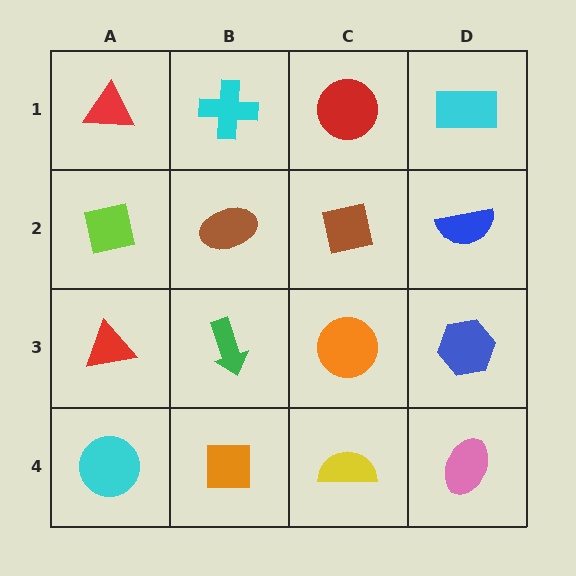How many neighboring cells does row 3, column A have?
3.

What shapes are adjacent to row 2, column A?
A red triangle (row 1, column A), a red triangle (row 3, column A), a brown ellipse (row 2, column B).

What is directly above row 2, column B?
A cyan cross.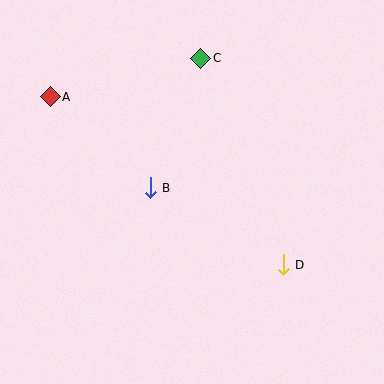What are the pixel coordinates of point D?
Point D is at (283, 265).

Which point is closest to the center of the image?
Point B at (150, 188) is closest to the center.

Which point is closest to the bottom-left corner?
Point B is closest to the bottom-left corner.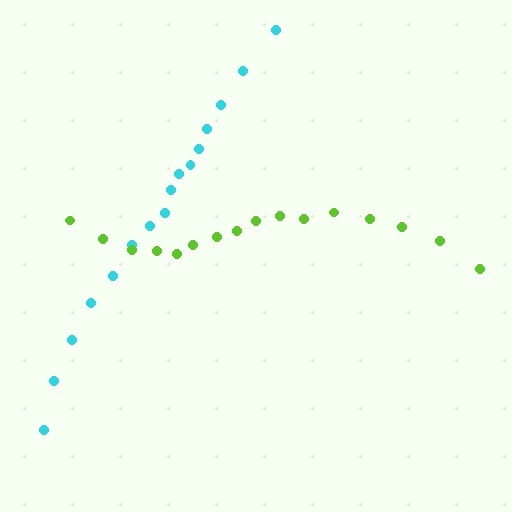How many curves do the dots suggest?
There are 2 distinct paths.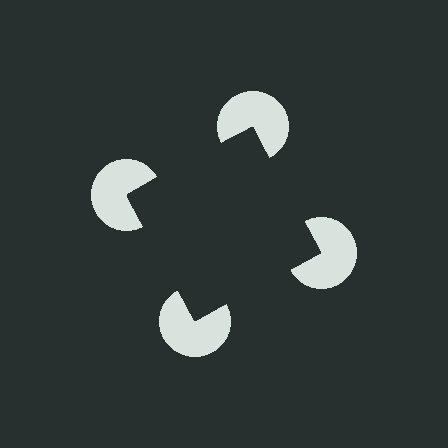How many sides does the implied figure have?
4 sides.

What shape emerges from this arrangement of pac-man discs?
An illusory square — its edges are inferred from the aligned wedge cuts in the pac-man discs, not physically drawn.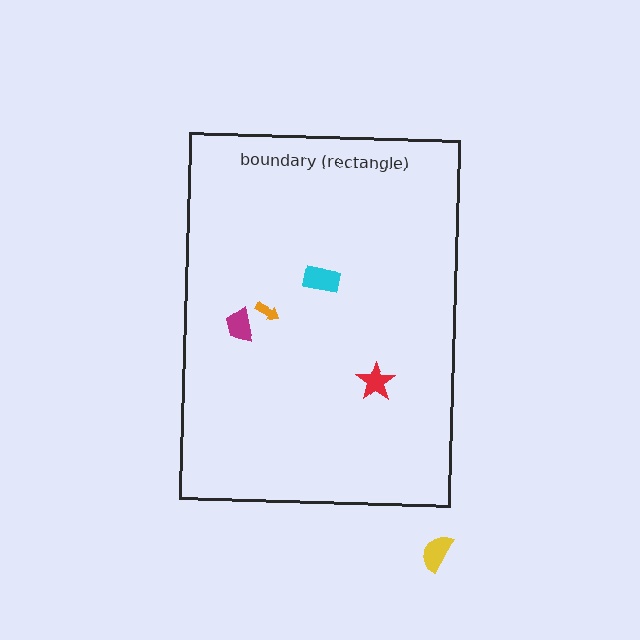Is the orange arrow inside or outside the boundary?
Inside.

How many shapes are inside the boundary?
4 inside, 1 outside.